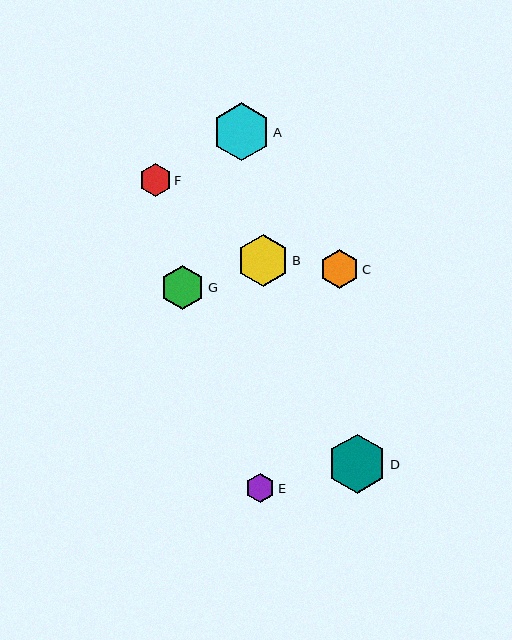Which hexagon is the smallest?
Hexagon E is the smallest with a size of approximately 29 pixels.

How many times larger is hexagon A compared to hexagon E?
Hexagon A is approximately 2.0 times the size of hexagon E.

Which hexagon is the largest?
Hexagon D is the largest with a size of approximately 60 pixels.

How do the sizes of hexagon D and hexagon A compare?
Hexagon D and hexagon A are approximately the same size.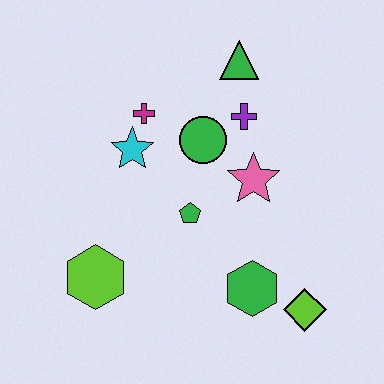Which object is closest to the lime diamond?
The green hexagon is closest to the lime diamond.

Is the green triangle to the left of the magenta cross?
No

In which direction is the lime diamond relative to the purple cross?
The lime diamond is below the purple cross.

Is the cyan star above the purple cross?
No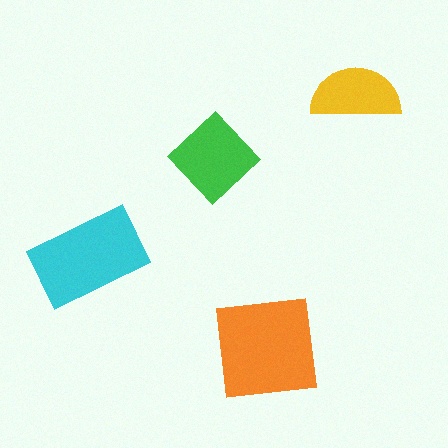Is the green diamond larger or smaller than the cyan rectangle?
Smaller.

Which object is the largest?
The orange square.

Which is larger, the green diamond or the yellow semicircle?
The green diamond.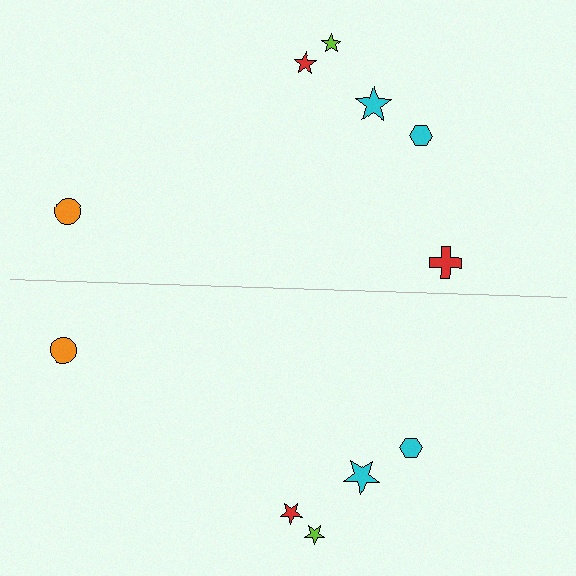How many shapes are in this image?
There are 11 shapes in this image.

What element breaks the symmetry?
A red cross is missing from the bottom side.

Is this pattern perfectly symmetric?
No, the pattern is not perfectly symmetric. A red cross is missing from the bottom side.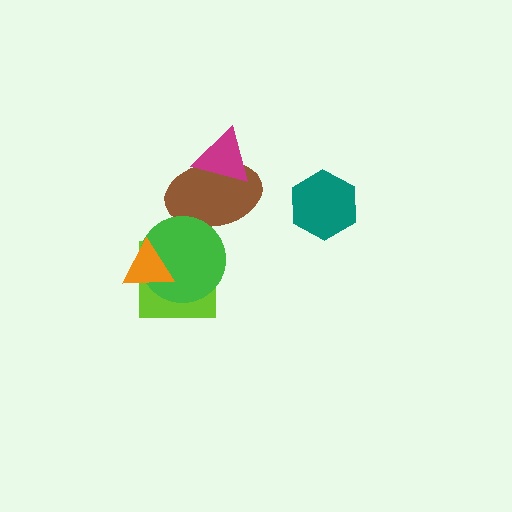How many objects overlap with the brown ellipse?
2 objects overlap with the brown ellipse.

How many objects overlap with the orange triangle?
2 objects overlap with the orange triangle.